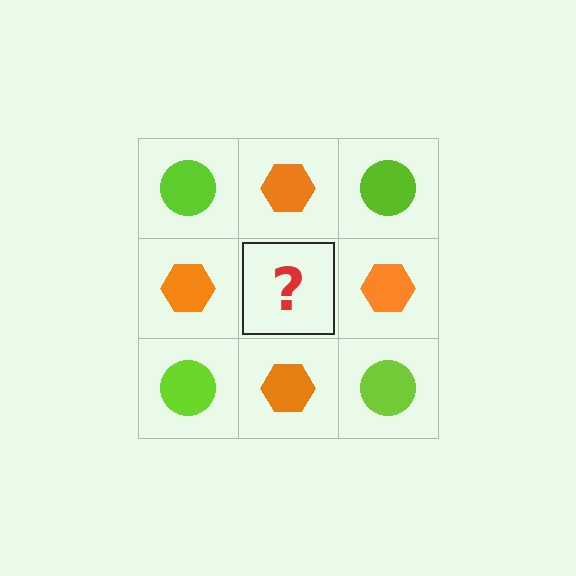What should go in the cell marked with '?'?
The missing cell should contain a lime circle.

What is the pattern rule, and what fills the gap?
The rule is that it alternates lime circle and orange hexagon in a checkerboard pattern. The gap should be filled with a lime circle.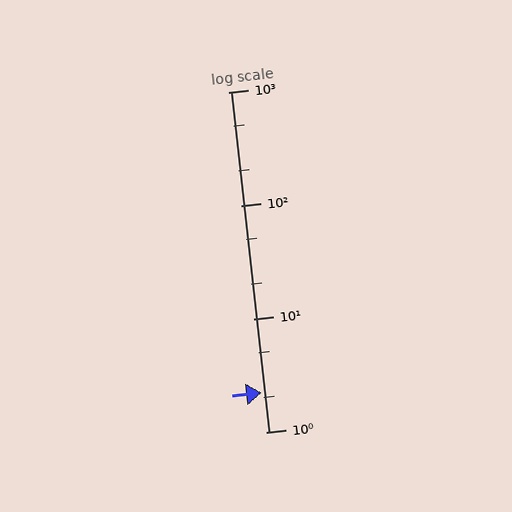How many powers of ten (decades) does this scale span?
The scale spans 3 decades, from 1 to 1000.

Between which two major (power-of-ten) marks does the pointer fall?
The pointer is between 1 and 10.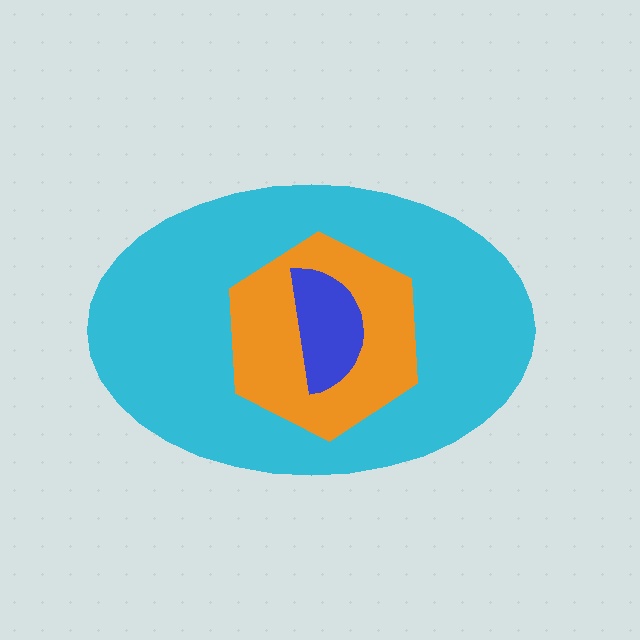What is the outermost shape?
The cyan ellipse.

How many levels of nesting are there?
3.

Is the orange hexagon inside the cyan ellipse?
Yes.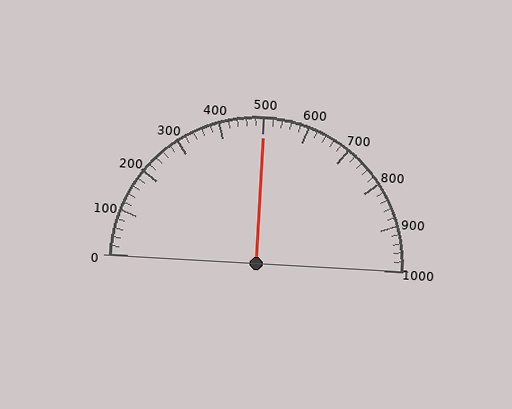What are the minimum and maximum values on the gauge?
The gauge ranges from 0 to 1000.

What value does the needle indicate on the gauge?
The needle indicates approximately 500.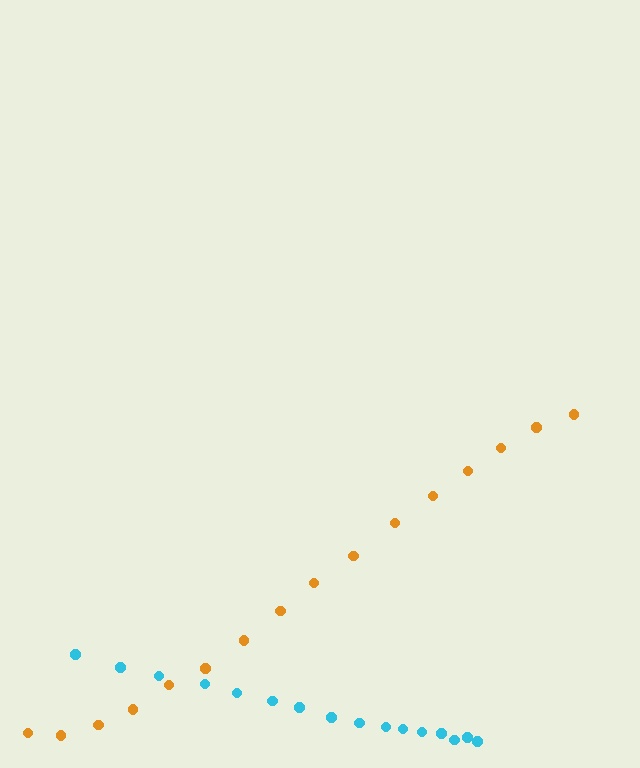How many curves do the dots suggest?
There are 2 distinct paths.